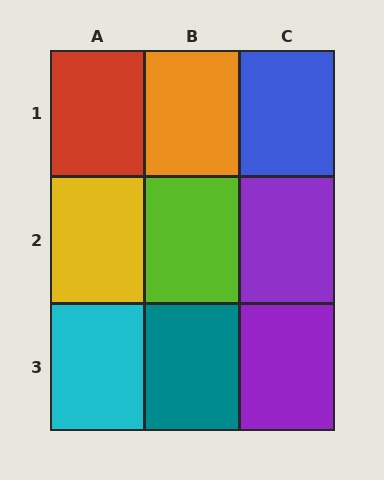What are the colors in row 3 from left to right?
Cyan, teal, purple.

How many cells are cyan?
1 cell is cyan.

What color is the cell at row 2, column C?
Purple.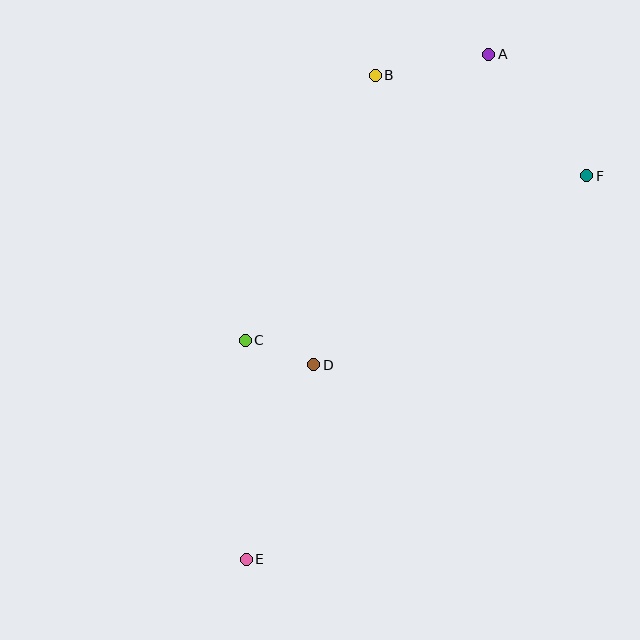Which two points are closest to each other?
Points C and D are closest to each other.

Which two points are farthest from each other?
Points A and E are farthest from each other.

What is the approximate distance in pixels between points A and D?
The distance between A and D is approximately 357 pixels.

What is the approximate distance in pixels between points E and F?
The distance between E and F is approximately 513 pixels.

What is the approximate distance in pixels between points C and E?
The distance between C and E is approximately 219 pixels.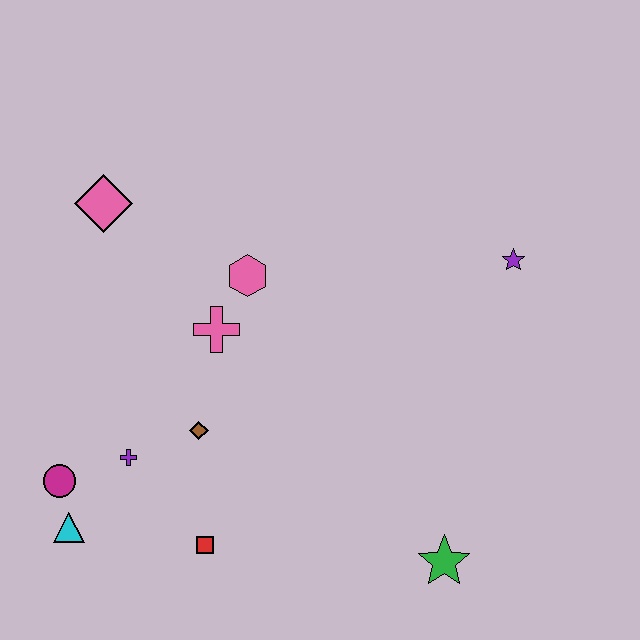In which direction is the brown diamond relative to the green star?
The brown diamond is to the left of the green star.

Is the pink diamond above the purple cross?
Yes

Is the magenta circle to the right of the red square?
No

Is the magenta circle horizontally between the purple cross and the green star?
No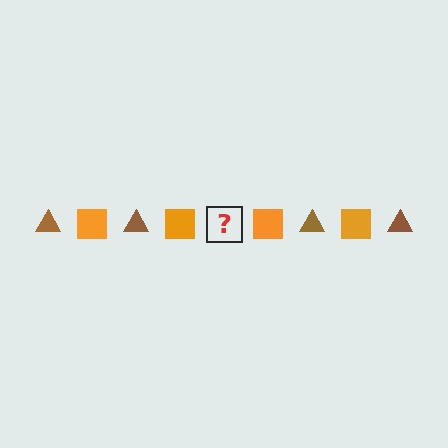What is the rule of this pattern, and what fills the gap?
The rule is that the pattern alternates between brown triangle and orange square. The gap should be filled with a brown triangle.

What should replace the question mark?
The question mark should be replaced with a brown triangle.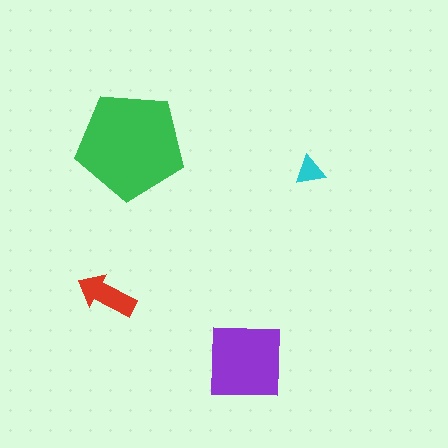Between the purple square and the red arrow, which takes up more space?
The purple square.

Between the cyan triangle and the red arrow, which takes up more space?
The red arrow.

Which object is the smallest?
The cyan triangle.